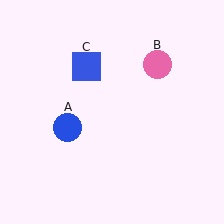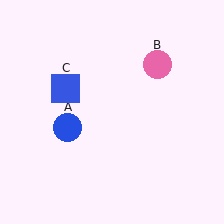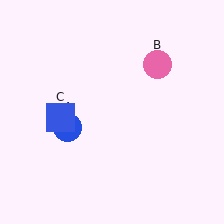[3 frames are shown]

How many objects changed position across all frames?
1 object changed position: blue square (object C).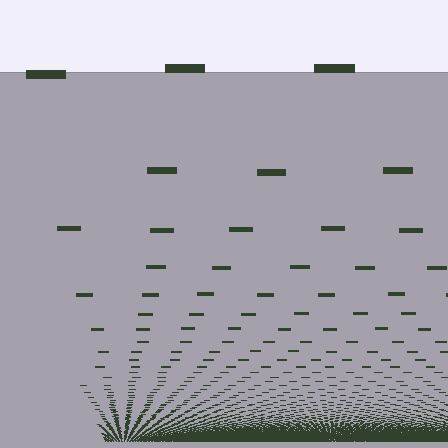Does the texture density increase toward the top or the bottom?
Density increases toward the bottom.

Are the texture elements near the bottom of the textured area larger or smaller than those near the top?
Smaller. The gradient is inverted — elements near the bottom are smaller and denser.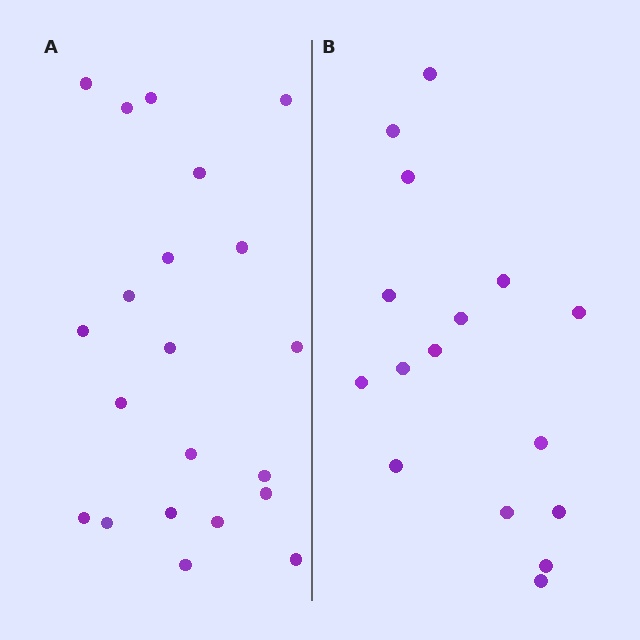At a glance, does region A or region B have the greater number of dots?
Region A (the left region) has more dots.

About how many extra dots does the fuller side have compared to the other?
Region A has about 5 more dots than region B.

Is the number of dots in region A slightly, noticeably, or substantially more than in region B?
Region A has noticeably more, but not dramatically so. The ratio is roughly 1.3 to 1.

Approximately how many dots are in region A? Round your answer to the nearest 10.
About 20 dots. (The exact count is 21, which rounds to 20.)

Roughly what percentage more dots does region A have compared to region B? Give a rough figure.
About 30% more.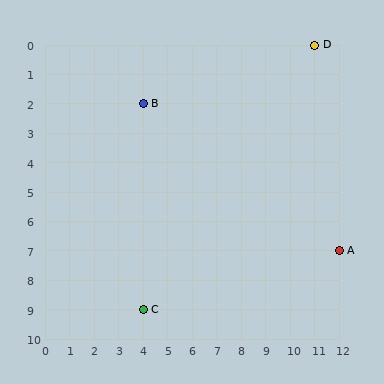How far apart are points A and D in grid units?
Points A and D are 1 column and 7 rows apart (about 7.1 grid units diagonally).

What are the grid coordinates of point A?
Point A is at grid coordinates (12, 7).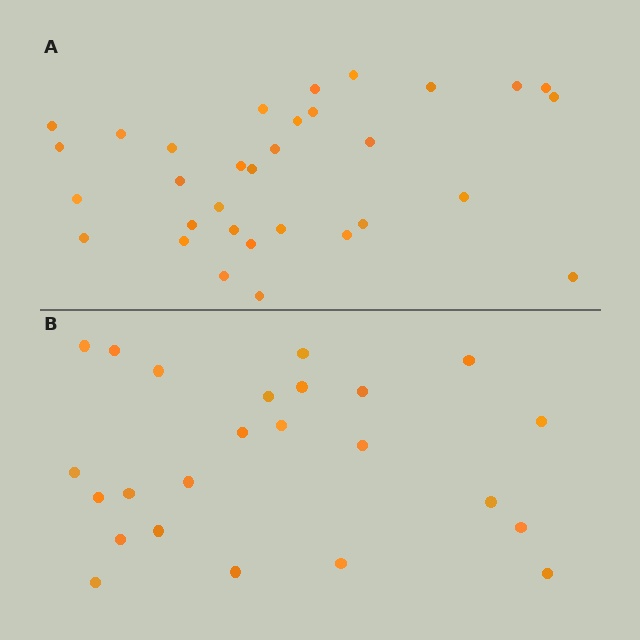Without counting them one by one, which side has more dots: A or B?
Region A (the top region) has more dots.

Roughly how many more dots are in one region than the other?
Region A has roughly 8 or so more dots than region B.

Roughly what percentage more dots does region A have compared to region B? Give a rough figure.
About 35% more.